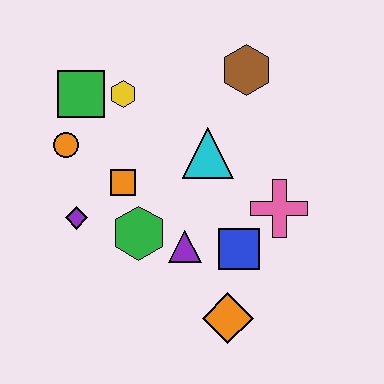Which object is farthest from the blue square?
The green square is farthest from the blue square.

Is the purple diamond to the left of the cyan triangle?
Yes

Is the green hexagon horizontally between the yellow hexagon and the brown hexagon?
Yes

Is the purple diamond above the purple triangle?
Yes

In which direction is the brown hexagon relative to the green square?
The brown hexagon is to the right of the green square.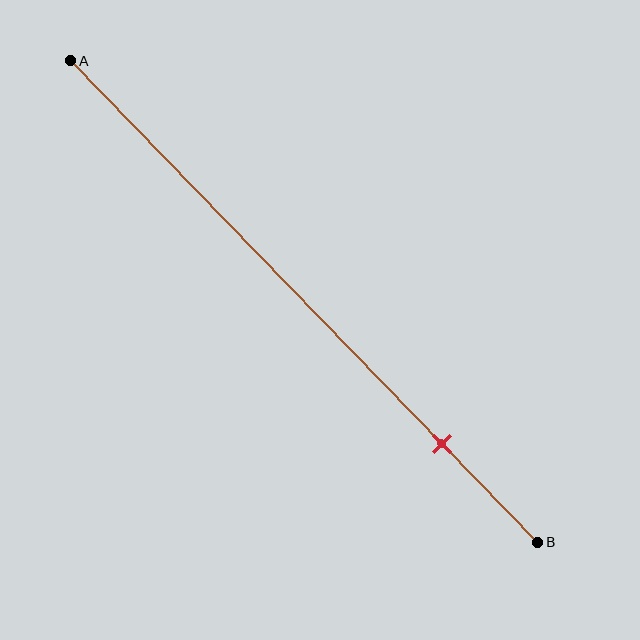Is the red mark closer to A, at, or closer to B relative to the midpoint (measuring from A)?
The red mark is closer to point B than the midpoint of segment AB.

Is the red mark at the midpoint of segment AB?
No, the mark is at about 80% from A, not at the 50% midpoint.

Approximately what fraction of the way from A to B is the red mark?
The red mark is approximately 80% of the way from A to B.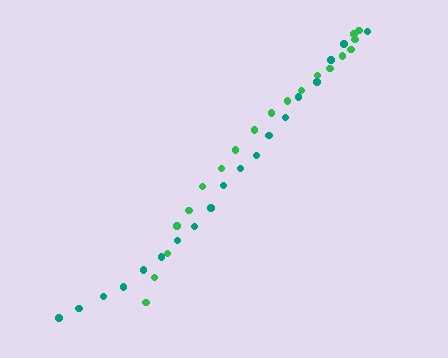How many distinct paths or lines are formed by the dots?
There are 2 distinct paths.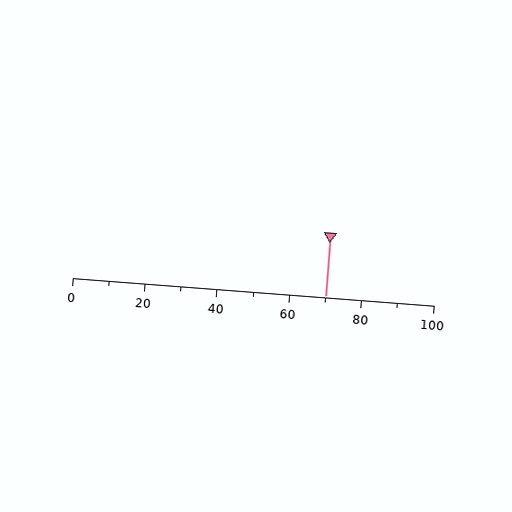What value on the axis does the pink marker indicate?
The marker indicates approximately 70.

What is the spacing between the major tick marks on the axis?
The major ticks are spaced 20 apart.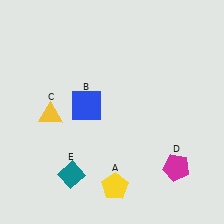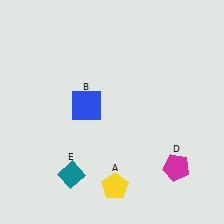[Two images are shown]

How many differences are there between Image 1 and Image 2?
There is 1 difference between the two images.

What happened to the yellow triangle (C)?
The yellow triangle (C) was removed in Image 2. It was in the bottom-left area of Image 1.